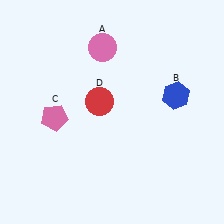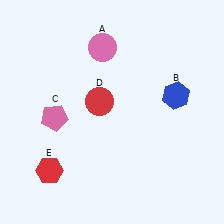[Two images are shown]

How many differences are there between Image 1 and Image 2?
There is 1 difference between the two images.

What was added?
A red hexagon (E) was added in Image 2.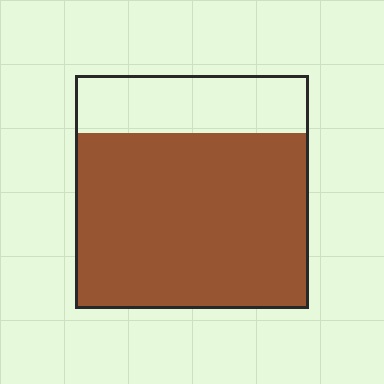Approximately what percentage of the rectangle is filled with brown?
Approximately 75%.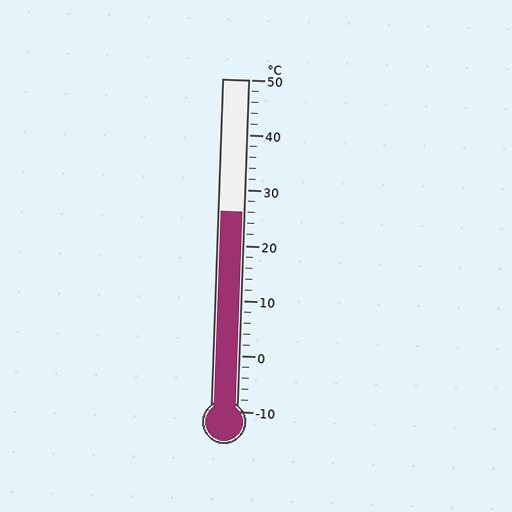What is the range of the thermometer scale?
The thermometer scale ranges from -10°C to 50°C.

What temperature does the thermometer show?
The thermometer shows approximately 26°C.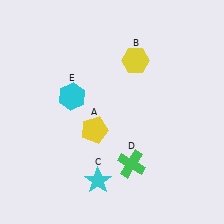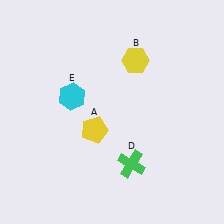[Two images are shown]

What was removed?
The cyan star (C) was removed in Image 2.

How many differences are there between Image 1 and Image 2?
There is 1 difference between the two images.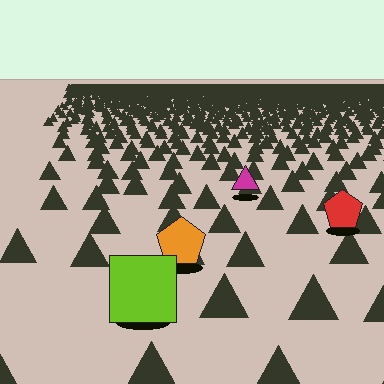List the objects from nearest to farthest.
From nearest to farthest: the lime square, the orange pentagon, the red pentagon, the magenta triangle.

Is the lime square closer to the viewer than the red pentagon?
Yes. The lime square is closer — you can tell from the texture gradient: the ground texture is coarser near it.